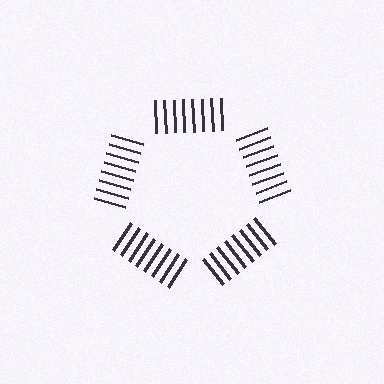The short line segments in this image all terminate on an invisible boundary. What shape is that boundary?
An illusory pentagon — the line segments terminate on its edges but no continuous stroke is drawn.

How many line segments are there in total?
40 — 8 along each of the 5 edges.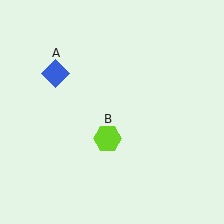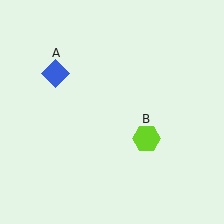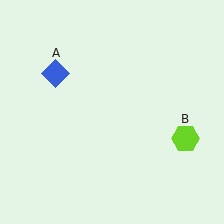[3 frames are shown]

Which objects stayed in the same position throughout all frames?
Blue diamond (object A) remained stationary.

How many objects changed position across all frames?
1 object changed position: lime hexagon (object B).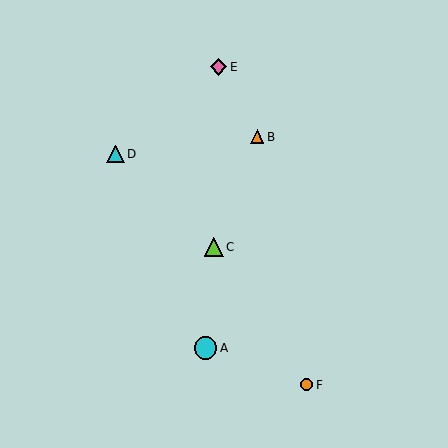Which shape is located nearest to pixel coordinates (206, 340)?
The cyan circle (labeled A) at (206, 348) is nearest to that location.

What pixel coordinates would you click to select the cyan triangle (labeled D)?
Click at (116, 154) to select the cyan triangle D.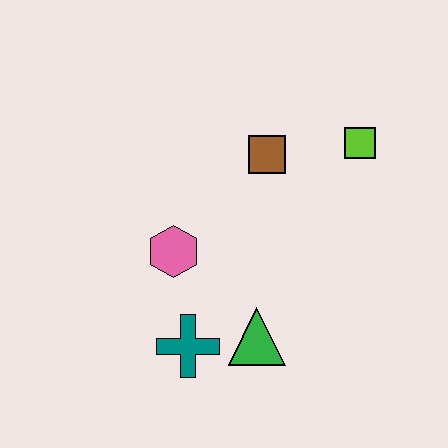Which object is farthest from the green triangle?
The lime square is farthest from the green triangle.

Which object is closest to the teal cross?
The green triangle is closest to the teal cross.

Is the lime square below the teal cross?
No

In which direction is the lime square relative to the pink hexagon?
The lime square is to the right of the pink hexagon.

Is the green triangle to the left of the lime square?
Yes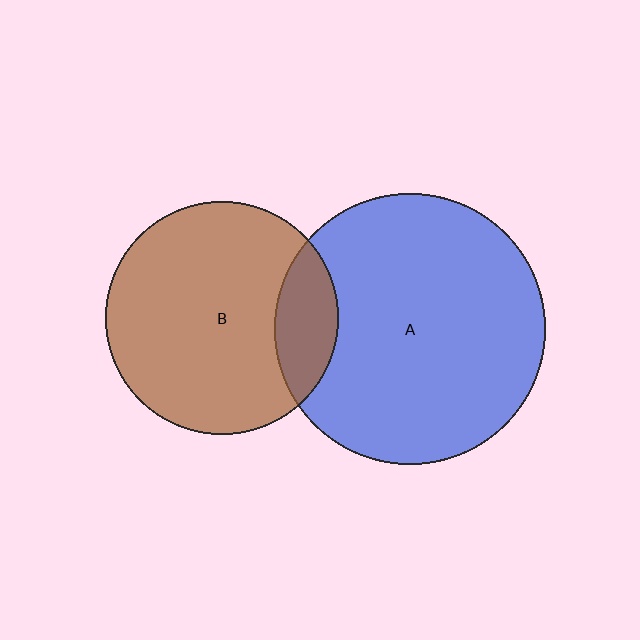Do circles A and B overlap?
Yes.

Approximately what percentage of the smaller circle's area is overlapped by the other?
Approximately 15%.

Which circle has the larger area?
Circle A (blue).